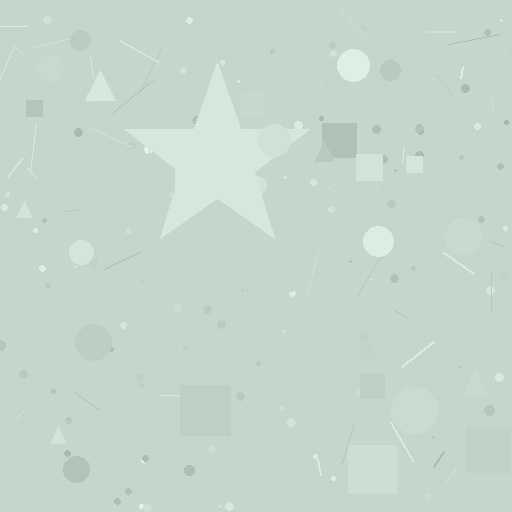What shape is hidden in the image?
A star is hidden in the image.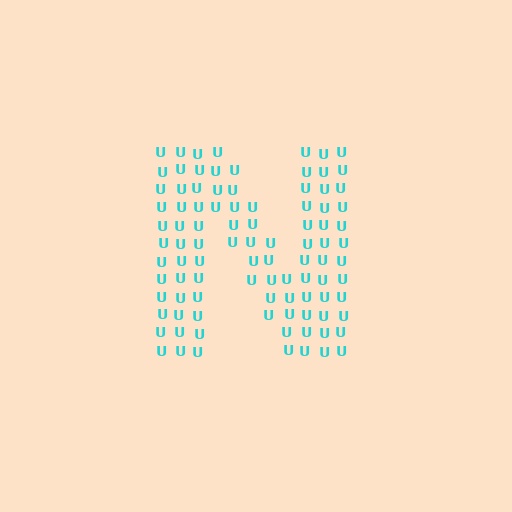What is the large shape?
The large shape is the letter N.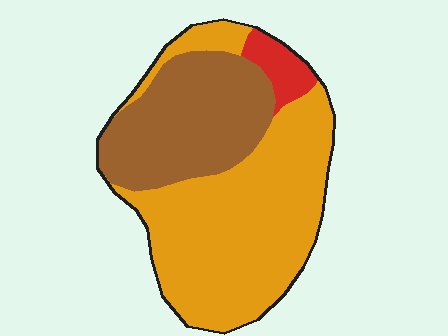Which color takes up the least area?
Red, at roughly 5%.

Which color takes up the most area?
Orange, at roughly 60%.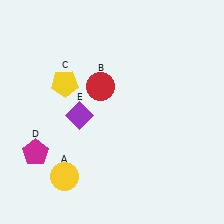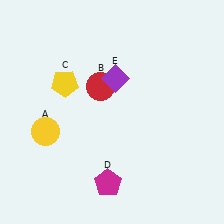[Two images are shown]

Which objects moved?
The objects that moved are: the yellow circle (A), the magenta pentagon (D), the purple diamond (E).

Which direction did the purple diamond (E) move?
The purple diamond (E) moved up.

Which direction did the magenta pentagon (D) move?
The magenta pentagon (D) moved right.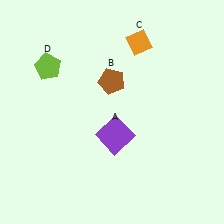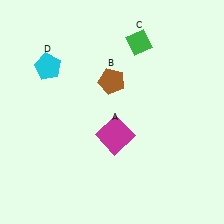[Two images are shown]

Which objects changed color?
A changed from purple to magenta. C changed from orange to green. D changed from lime to cyan.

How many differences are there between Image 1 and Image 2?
There are 3 differences between the two images.